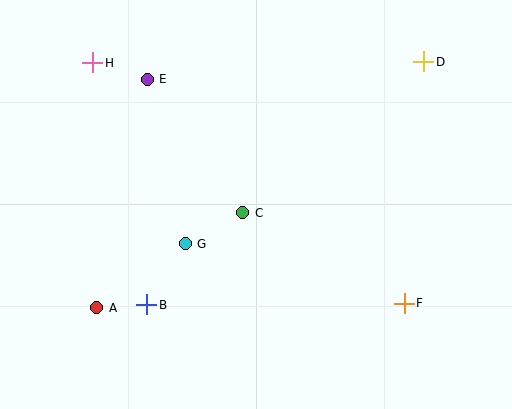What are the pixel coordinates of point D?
Point D is at (424, 62).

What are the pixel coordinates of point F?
Point F is at (404, 303).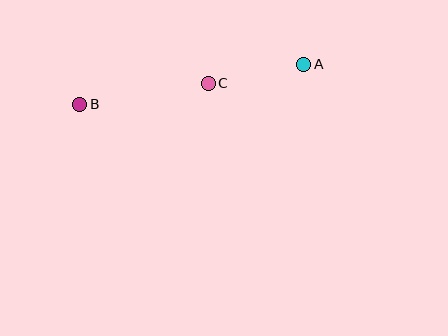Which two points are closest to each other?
Points A and C are closest to each other.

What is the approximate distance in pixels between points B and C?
The distance between B and C is approximately 130 pixels.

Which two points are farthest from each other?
Points A and B are farthest from each other.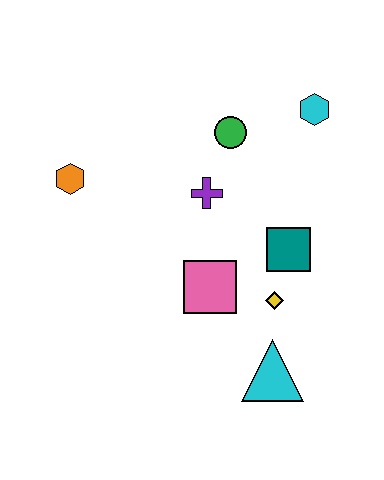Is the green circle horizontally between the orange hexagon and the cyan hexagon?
Yes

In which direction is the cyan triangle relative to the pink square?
The cyan triangle is below the pink square.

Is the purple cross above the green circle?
No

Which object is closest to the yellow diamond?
The teal square is closest to the yellow diamond.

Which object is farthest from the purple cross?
The cyan triangle is farthest from the purple cross.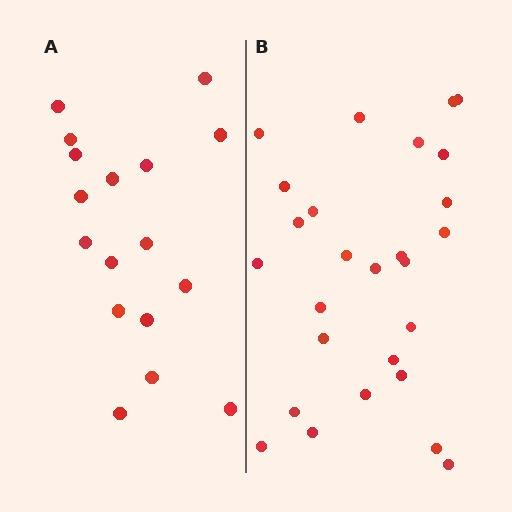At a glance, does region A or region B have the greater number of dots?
Region B (the right region) has more dots.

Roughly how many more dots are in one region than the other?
Region B has roughly 10 or so more dots than region A.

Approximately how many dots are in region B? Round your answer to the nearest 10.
About 30 dots. (The exact count is 27, which rounds to 30.)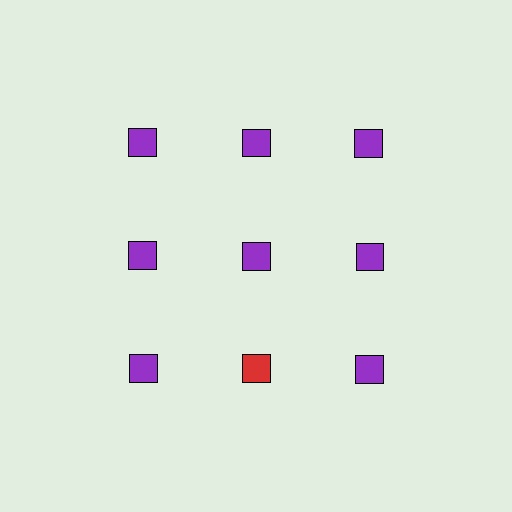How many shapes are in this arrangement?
There are 9 shapes arranged in a grid pattern.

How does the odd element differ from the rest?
It has a different color: red instead of purple.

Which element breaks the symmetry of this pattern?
The red square in the third row, second from left column breaks the symmetry. All other shapes are purple squares.